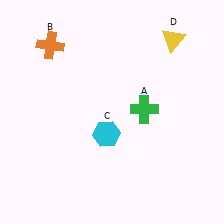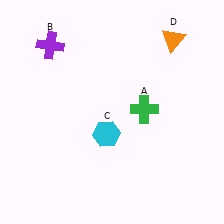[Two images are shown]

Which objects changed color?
B changed from orange to purple. D changed from yellow to orange.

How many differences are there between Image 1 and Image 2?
There are 2 differences between the two images.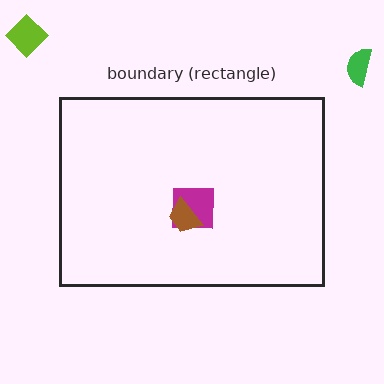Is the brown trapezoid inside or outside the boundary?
Inside.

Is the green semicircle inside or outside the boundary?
Outside.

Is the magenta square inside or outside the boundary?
Inside.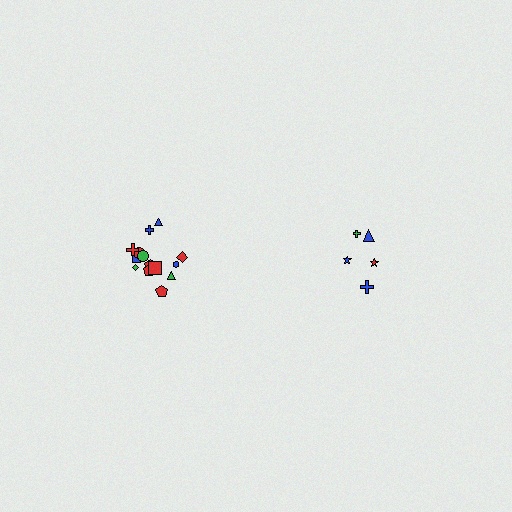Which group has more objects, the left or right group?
The left group.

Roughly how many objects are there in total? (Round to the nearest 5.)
Roughly 20 objects in total.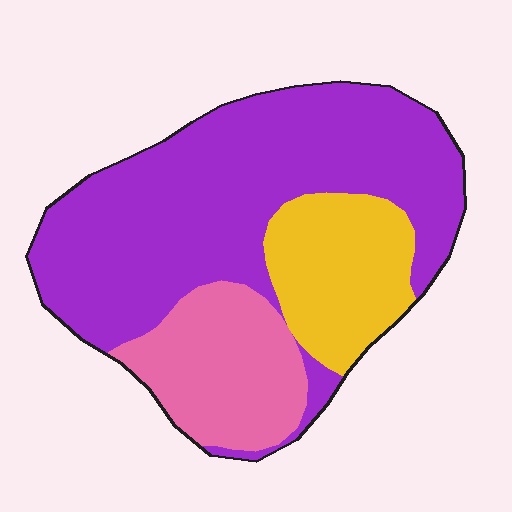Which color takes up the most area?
Purple, at roughly 60%.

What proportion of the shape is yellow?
Yellow takes up about one fifth (1/5) of the shape.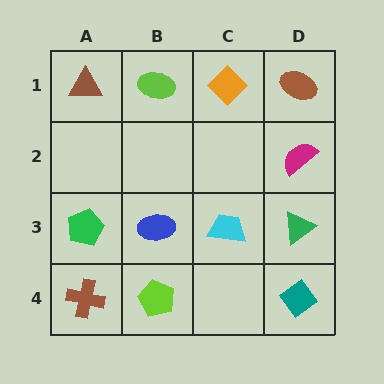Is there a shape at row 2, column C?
No, that cell is empty.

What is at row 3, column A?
A green pentagon.